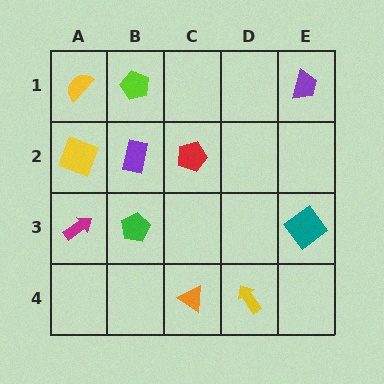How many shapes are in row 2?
3 shapes.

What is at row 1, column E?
A purple trapezoid.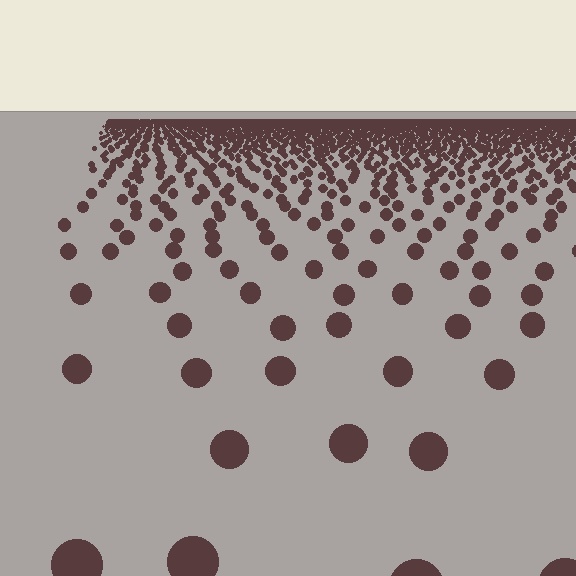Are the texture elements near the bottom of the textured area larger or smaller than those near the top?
Larger. Near the bottom, elements are closer to the viewer and appear at a bigger on-screen size.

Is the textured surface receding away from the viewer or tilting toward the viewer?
The surface is receding away from the viewer. Texture elements get smaller and denser toward the top.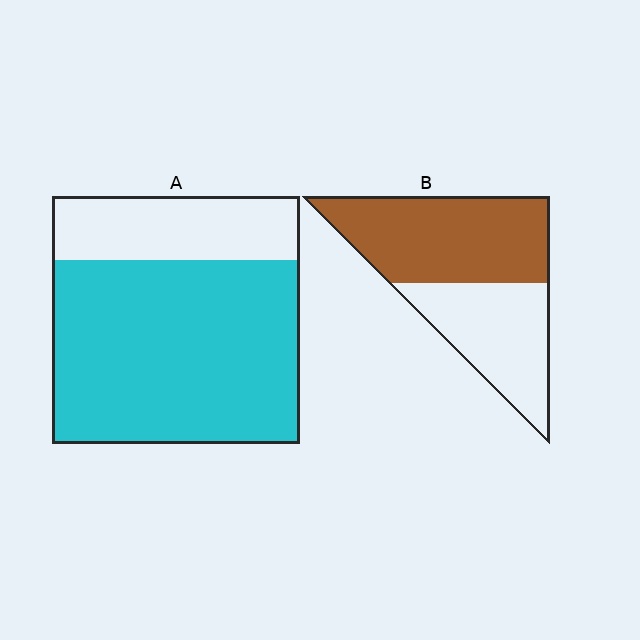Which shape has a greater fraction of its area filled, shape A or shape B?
Shape A.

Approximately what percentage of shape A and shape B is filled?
A is approximately 75% and B is approximately 60%.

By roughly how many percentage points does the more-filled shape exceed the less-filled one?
By roughly 15 percentage points (A over B).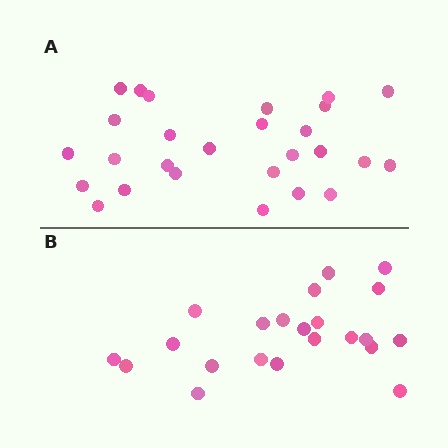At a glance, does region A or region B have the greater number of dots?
Region A (the top region) has more dots.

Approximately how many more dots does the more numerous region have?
Region A has about 5 more dots than region B.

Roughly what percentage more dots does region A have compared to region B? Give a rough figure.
About 25% more.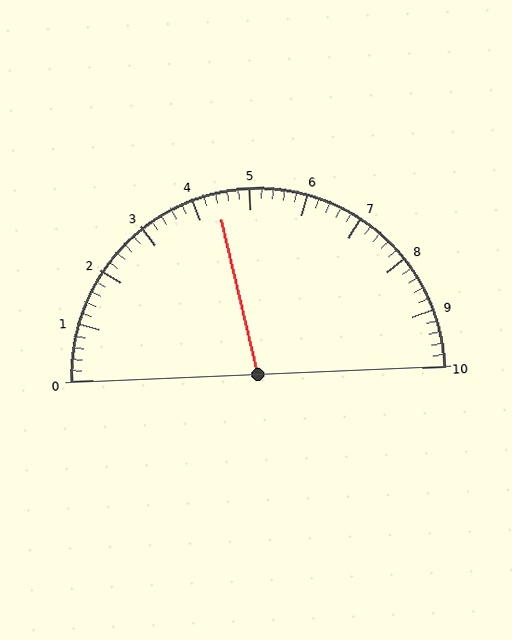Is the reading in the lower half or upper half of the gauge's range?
The reading is in the lower half of the range (0 to 10).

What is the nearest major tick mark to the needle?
The nearest major tick mark is 4.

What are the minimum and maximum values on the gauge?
The gauge ranges from 0 to 10.